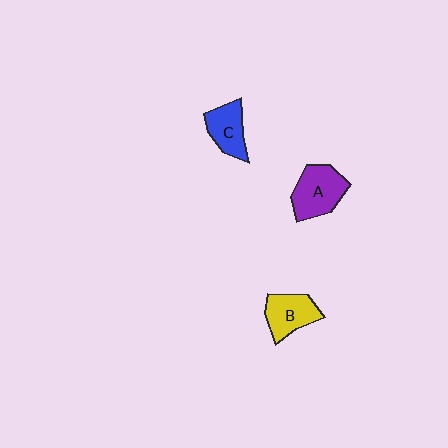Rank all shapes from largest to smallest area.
From largest to smallest: A (purple), B (yellow), C (blue).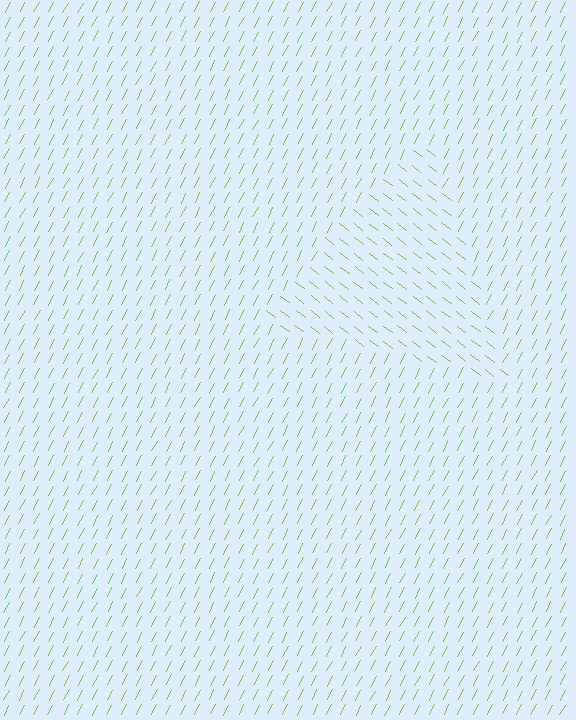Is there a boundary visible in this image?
Yes, there is a texture boundary formed by a change in line orientation.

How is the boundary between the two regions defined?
The boundary is defined purely by a change in line orientation (approximately 79 degrees difference). All lines are the same color and thickness.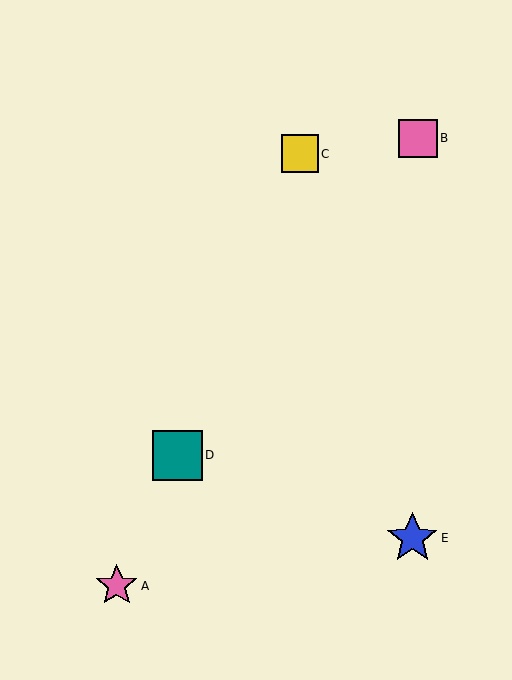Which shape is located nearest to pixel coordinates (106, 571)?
The pink star (labeled A) at (117, 586) is nearest to that location.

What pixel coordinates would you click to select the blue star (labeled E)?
Click at (412, 538) to select the blue star E.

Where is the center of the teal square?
The center of the teal square is at (177, 455).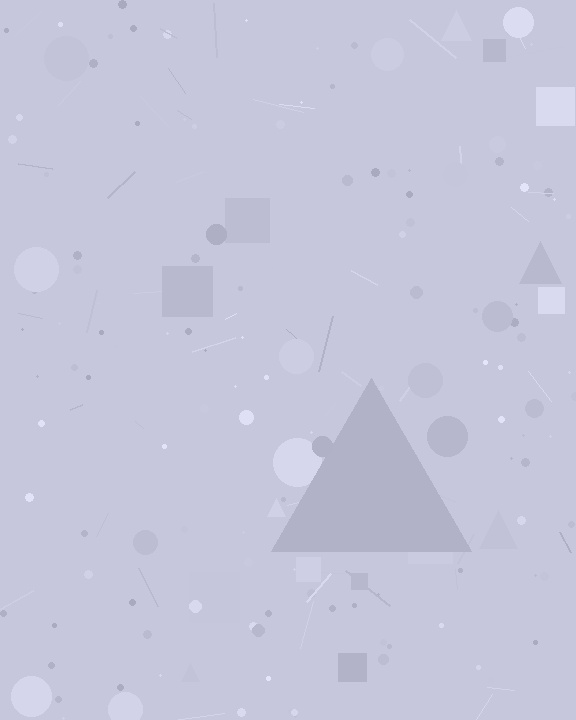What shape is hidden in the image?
A triangle is hidden in the image.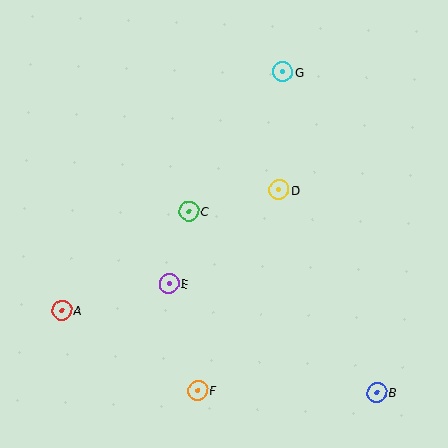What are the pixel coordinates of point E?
Point E is at (169, 283).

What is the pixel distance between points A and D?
The distance between A and D is 249 pixels.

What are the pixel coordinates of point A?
Point A is at (62, 311).